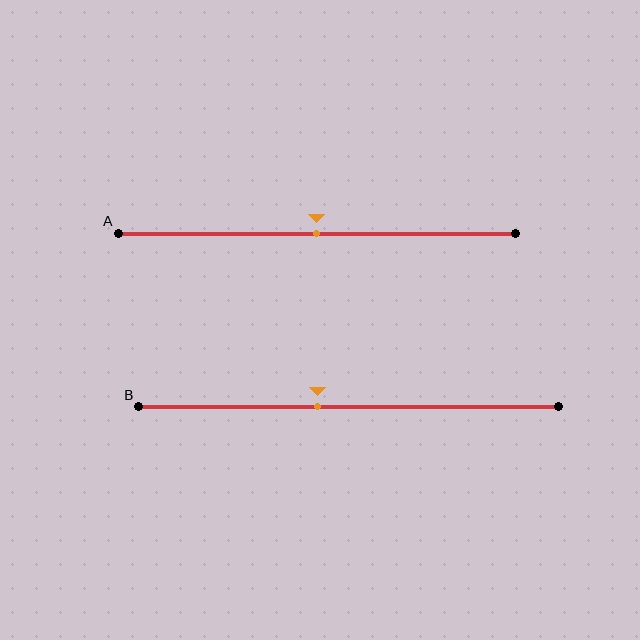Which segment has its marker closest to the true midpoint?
Segment A has its marker closest to the true midpoint.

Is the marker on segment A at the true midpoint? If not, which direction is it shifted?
Yes, the marker on segment A is at the true midpoint.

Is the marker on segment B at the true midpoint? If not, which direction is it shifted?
No, the marker on segment B is shifted to the left by about 7% of the segment length.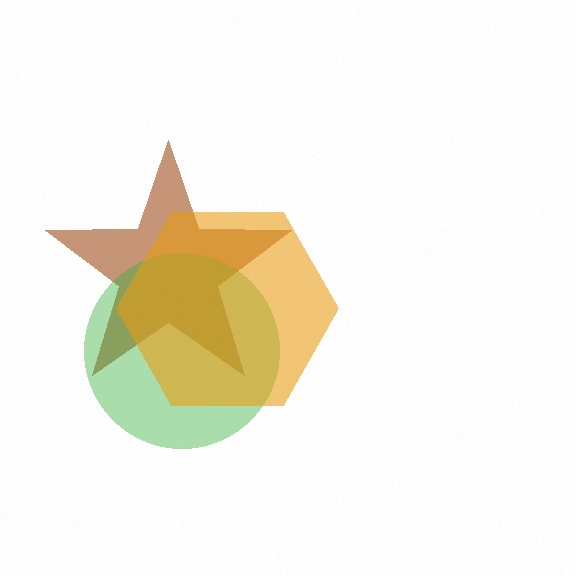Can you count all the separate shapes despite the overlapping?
Yes, there are 3 separate shapes.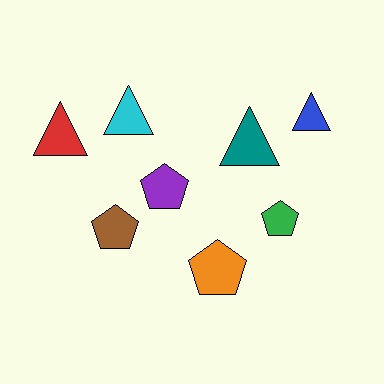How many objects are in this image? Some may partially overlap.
There are 8 objects.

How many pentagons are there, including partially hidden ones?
There are 4 pentagons.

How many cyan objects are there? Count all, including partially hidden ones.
There is 1 cyan object.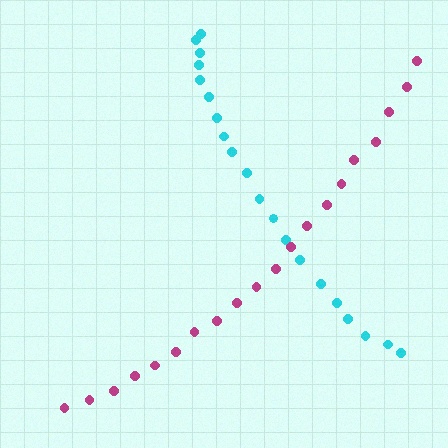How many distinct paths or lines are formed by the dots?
There are 2 distinct paths.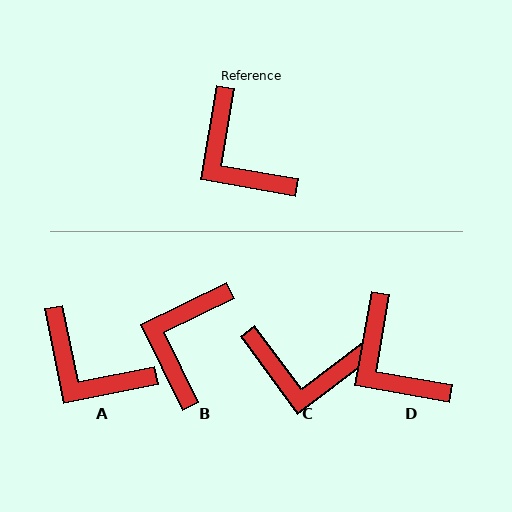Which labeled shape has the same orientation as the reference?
D.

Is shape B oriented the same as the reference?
No, it is off by about 54 degrees.